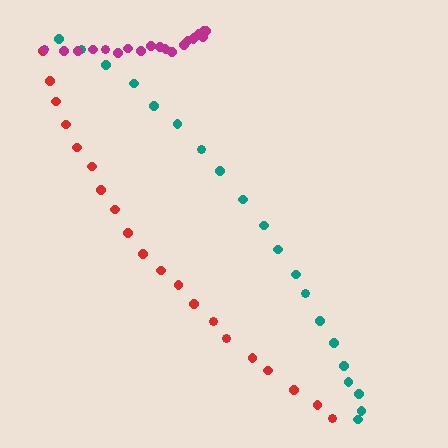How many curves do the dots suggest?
There are 3 distinct paths.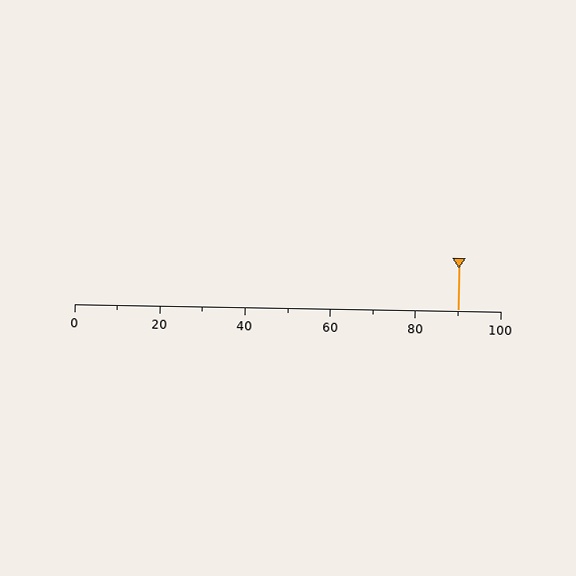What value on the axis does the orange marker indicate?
The marker indicates approximately 90.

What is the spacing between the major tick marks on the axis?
The major ticks are spaced 20 apart.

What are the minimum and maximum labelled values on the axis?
The axis runs from 0 to 100.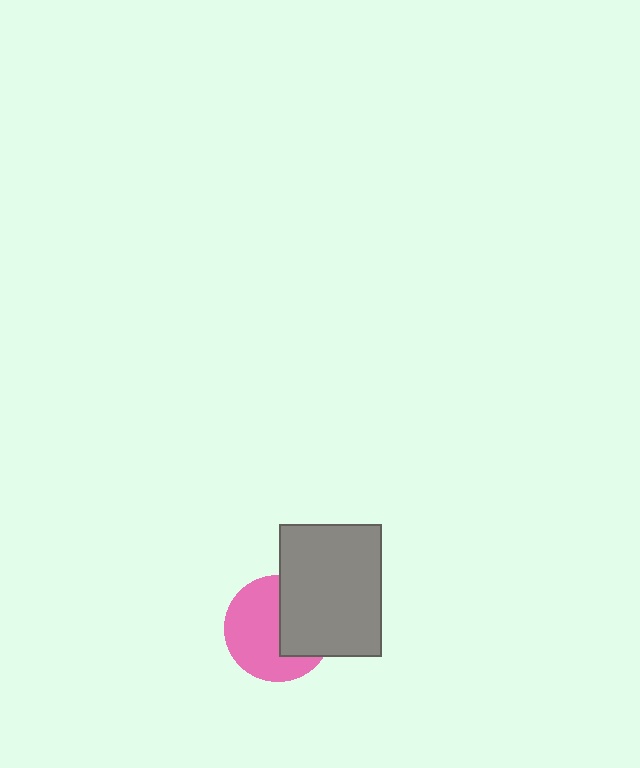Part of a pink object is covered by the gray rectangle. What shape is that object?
It is a circle.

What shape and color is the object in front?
The object in front is a gray rectangle.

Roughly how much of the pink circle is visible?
About half of it is visible (roughly 60%).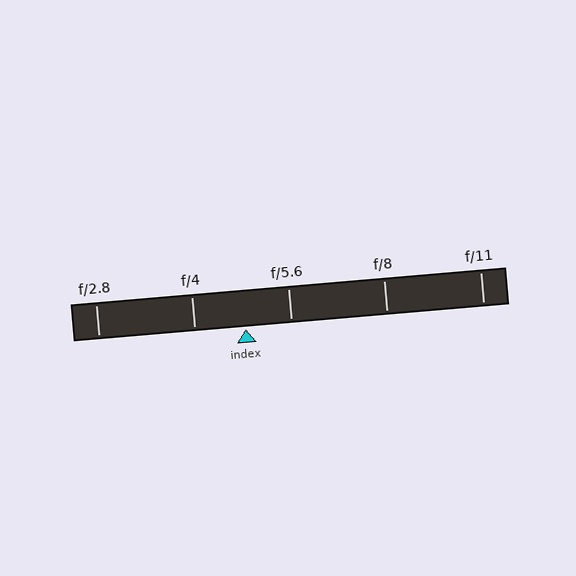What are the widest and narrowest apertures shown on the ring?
The widest aperture shown is f/2.8 and the narrowest is f/11.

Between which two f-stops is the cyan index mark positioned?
The index mark is between f/4 and f/5.6.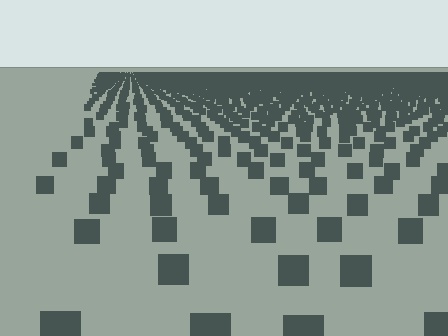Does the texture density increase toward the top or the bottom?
Density increases toward the top.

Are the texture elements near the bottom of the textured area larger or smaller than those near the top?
Larger. Near the bottom, elements are closer to the viewer and appear at a bigger on-screen size.